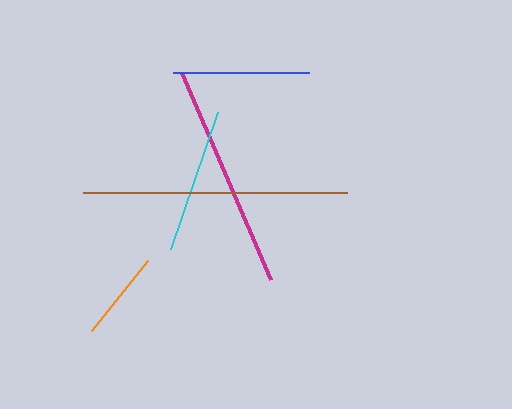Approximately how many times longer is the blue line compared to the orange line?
The blue line is approximately 1.5 times the length of the orange line.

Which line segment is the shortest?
The orange line is the shortest at approximately 90 pixels.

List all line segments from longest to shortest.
From longest to shortest: brown, magenta, cyan, blue, orange.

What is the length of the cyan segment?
The cyan segment is approximately 145 pixels long.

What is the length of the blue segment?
The blue segment is approximately 136 pixels long.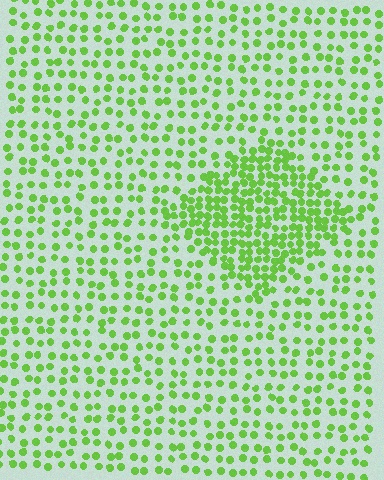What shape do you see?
I see a diamond.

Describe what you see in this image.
The image contains small lime elements arranged at two different densities. A diamond-shaped region is visible where the elements are more densely packed than the surrounding area.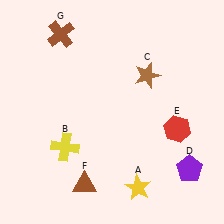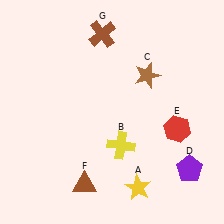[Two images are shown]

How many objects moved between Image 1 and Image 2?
2 objects moved between the two images.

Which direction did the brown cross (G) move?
The brown cross (G) moved right.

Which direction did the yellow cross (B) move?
The yellow cross (B) moved right.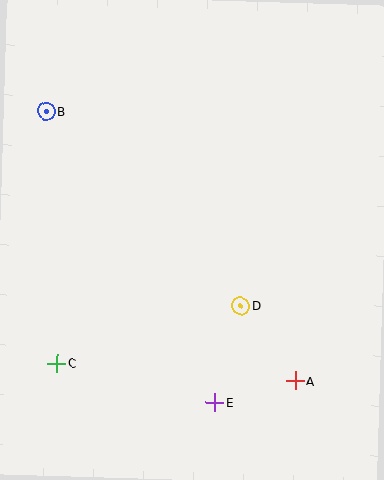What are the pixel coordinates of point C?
Point C is at (57, 363).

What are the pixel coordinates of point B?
Point B is at (46, 111).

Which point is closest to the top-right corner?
Point D is closest to the top-right corner.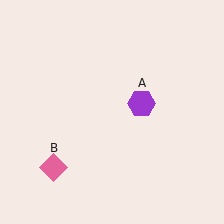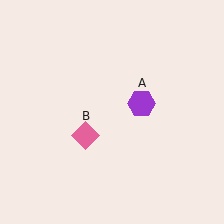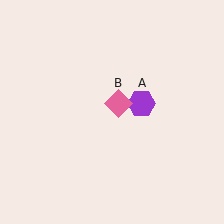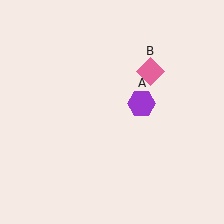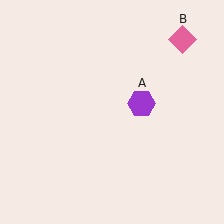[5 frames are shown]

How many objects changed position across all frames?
1 object changed position: pink diamond (object B).